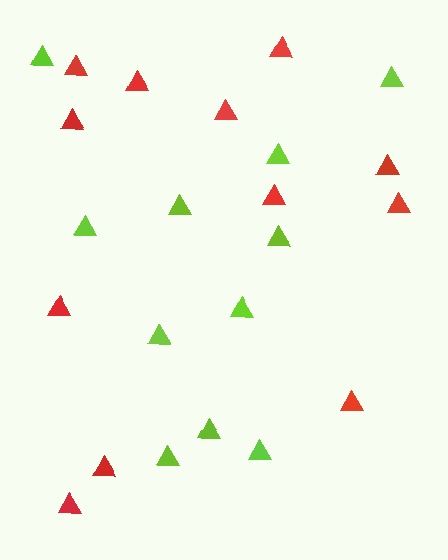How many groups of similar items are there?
There are 2 groups: one group of red triangles (12) and one group of lime triangles (11).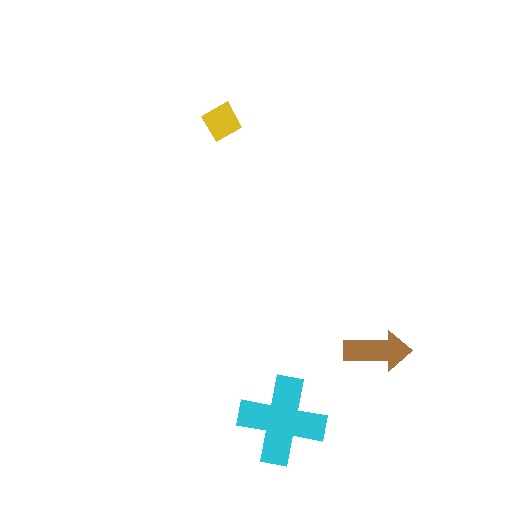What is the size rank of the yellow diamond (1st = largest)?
3rd.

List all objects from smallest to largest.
The yellow diamond, the brown arrow, the cyan cross.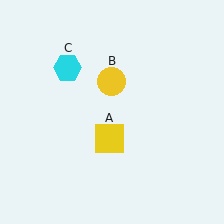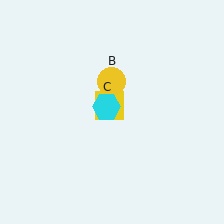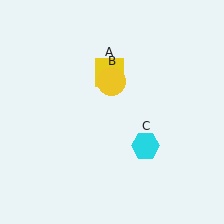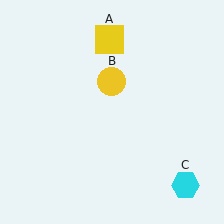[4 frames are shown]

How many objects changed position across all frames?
2 objects changed position: yellow square (object A), cyan hexagon (object C).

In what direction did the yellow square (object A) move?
The yellow square (object A) moved up.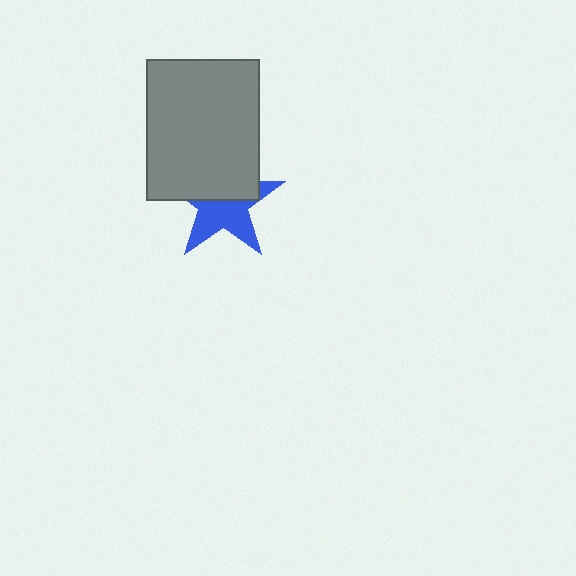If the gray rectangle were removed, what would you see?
You would see the complete blue star.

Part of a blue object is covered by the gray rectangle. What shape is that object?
It is a star.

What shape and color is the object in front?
The object in front is a gray rectangle.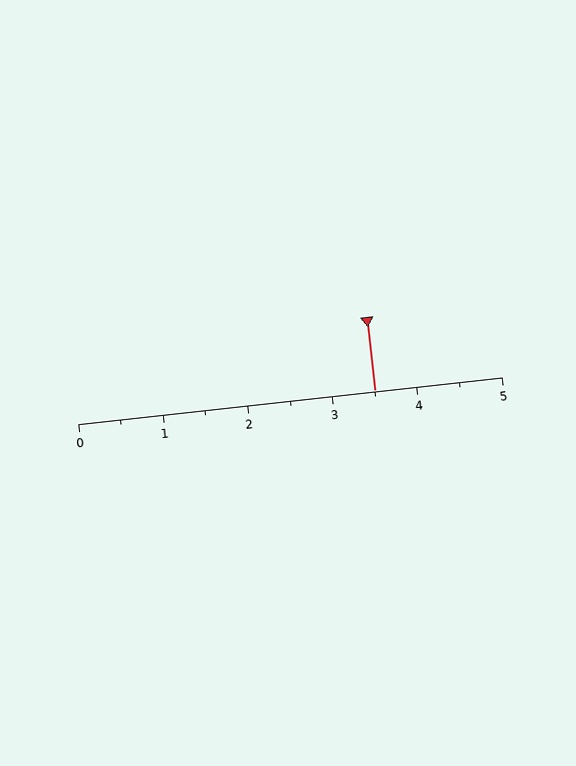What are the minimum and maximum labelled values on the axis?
The axis runs from 0 to 5.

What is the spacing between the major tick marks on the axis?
The major ticks are spaced 1 apart.